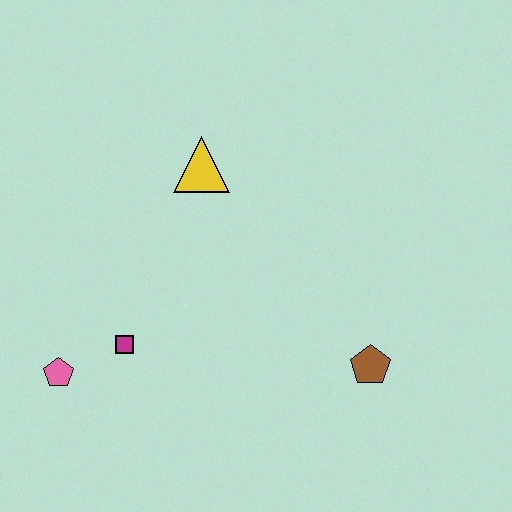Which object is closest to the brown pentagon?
The magenta square is closest to the brown pentagon.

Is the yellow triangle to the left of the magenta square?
No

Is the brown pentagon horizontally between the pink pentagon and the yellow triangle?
No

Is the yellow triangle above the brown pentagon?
Yes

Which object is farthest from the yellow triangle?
The brown pentagon is farthest from the yellow triangle.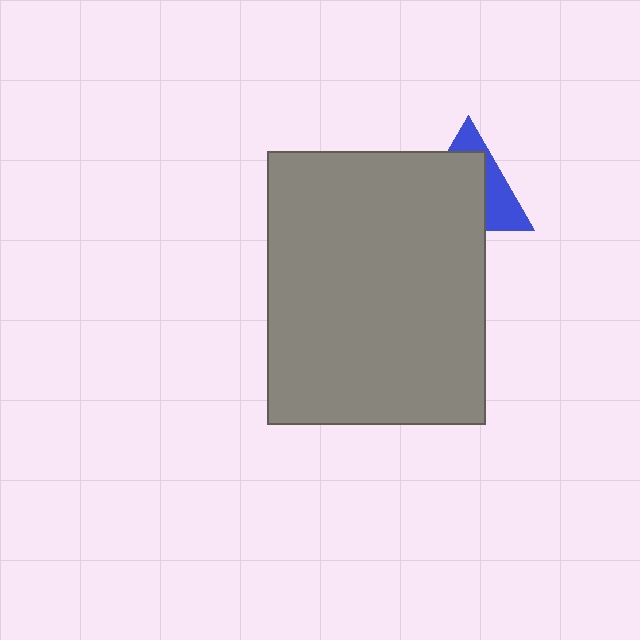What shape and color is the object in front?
The object in front is a gray rectangle.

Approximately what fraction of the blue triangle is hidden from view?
Roughly 63% of the blue triangle is hidden behind the gray rectangle.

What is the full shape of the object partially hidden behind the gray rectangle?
The partially hidden object is a blue triangle.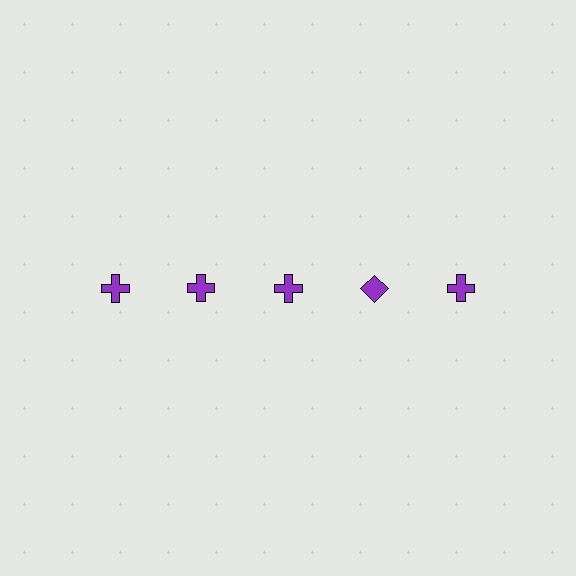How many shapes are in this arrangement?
There are 5 shapes arranged in a grid pattern.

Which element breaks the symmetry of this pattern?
The purple diamond in the top row, second from right column breaks the symmetry. All other shapes are purple crosses.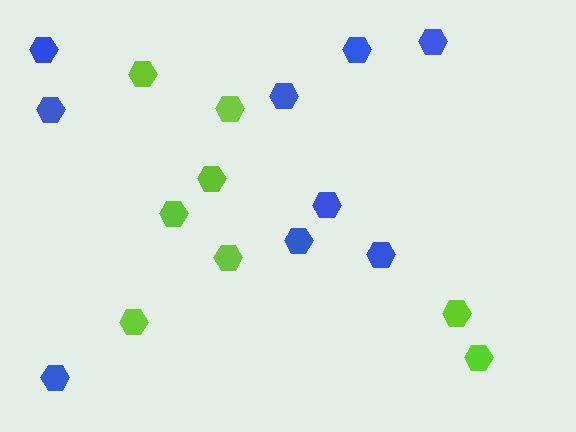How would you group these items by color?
There are 2 groups: one group of lime hexagons (8) and one group of blue hexagons (9).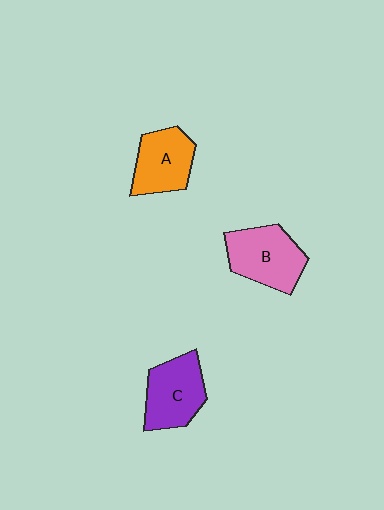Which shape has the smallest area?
Shape A (orange).